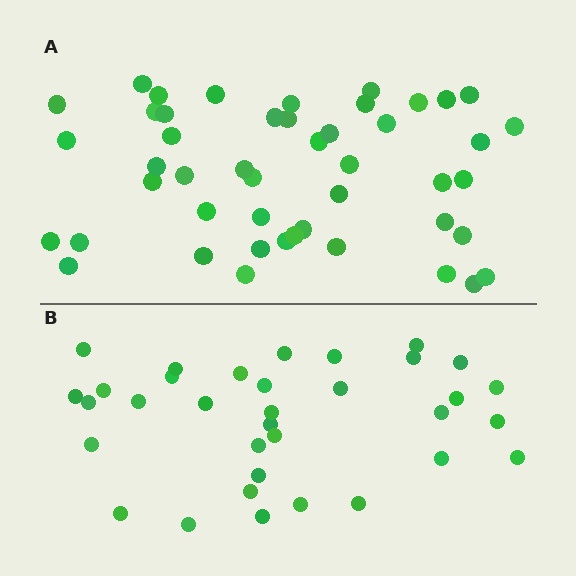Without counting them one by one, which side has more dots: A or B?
Region A (the top region) has more dots.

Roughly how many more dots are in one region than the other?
Region A has approximately 15 more dots than region B.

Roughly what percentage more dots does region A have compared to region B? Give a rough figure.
About 40% more.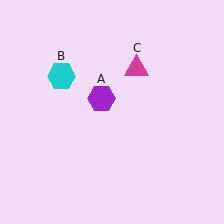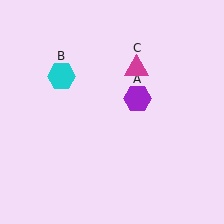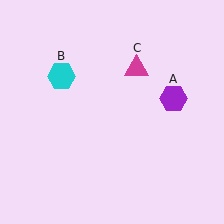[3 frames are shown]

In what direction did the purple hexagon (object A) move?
The purple hexagon (object A) moved right.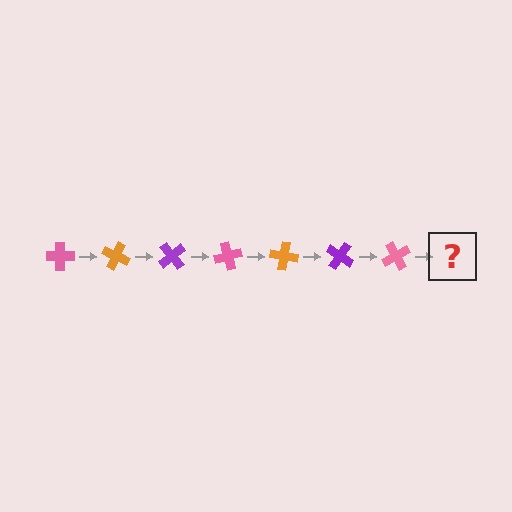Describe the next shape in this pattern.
It should be an orange cross, rotated 175 degrees from the start.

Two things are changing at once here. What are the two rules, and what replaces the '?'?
The two rules are that it rotates 25 degrees each step and the color cycles through pink, orange, and purple. The '?' should be an orange cross, rotated 175 degrees from the start.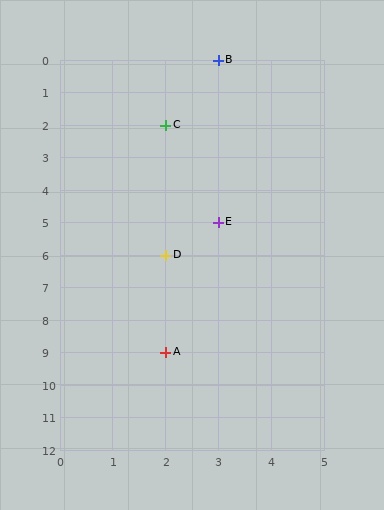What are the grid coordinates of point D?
Point D is at grid coordinates (2, 6).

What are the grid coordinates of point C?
Point C is at grid coordinates (2, 2).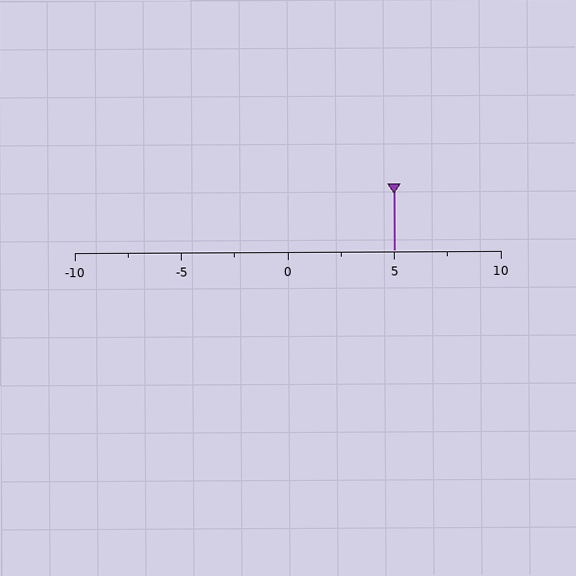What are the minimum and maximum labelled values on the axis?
The axis runs from -10 to 10.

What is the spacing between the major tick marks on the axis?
The major ticks are spaced 5 apart.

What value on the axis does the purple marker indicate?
The marker indicates approximately 5.